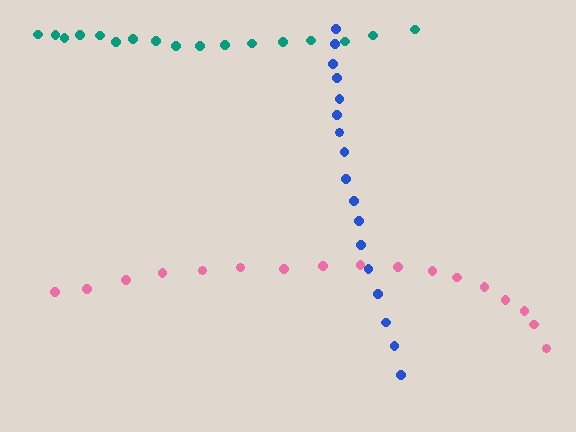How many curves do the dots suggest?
There are 3 distinct paths.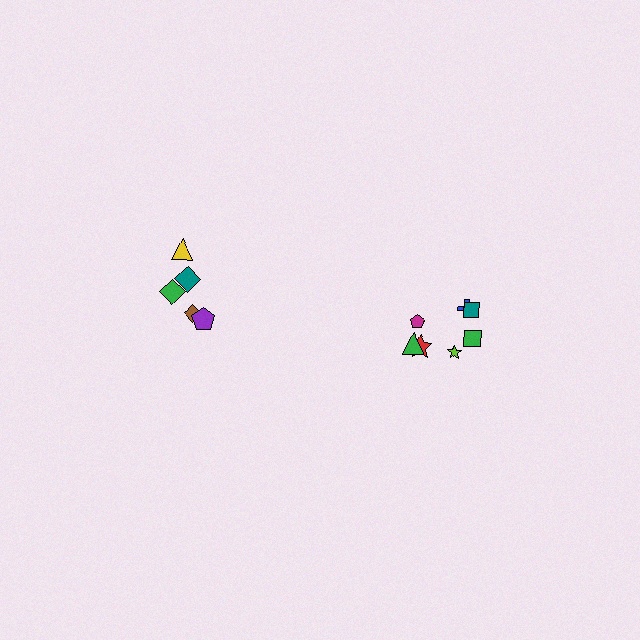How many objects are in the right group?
There are 7 objects.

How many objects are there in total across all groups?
There are 12 objects.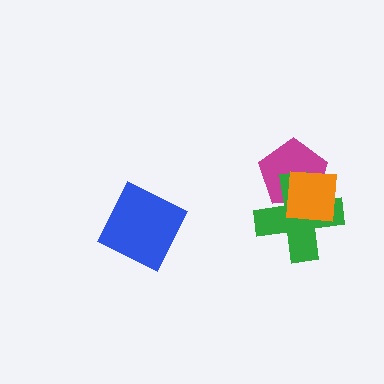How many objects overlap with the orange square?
2 objects overlap with the orange square.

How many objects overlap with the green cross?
2 objects overlap with the green cross.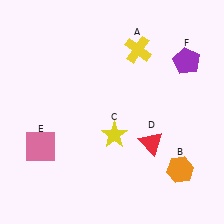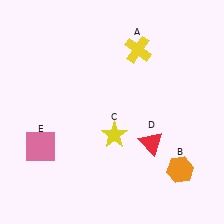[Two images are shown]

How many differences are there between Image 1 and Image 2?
There is 1 difference between the two images.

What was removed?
The purple pentagon (F) was removed in Image 2.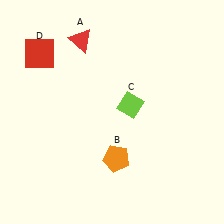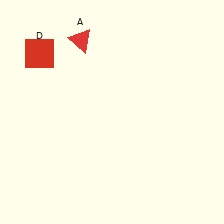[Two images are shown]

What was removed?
The orange pentagon (B), the lime diamond (C) were removed in Image 2.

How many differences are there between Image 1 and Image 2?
There are 2 differences between the two images.